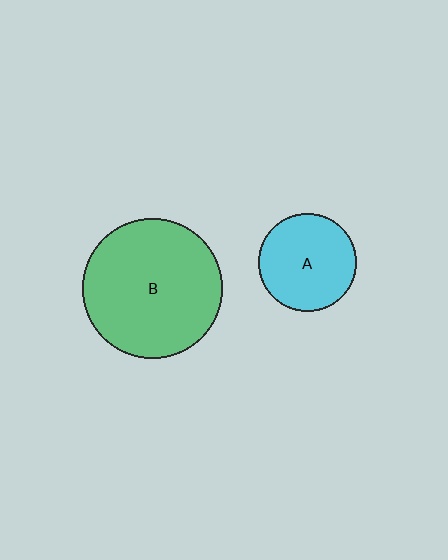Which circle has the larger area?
Circle B (green).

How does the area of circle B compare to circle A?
Approximately 2.0 times.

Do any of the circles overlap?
No, none of the circles overlap.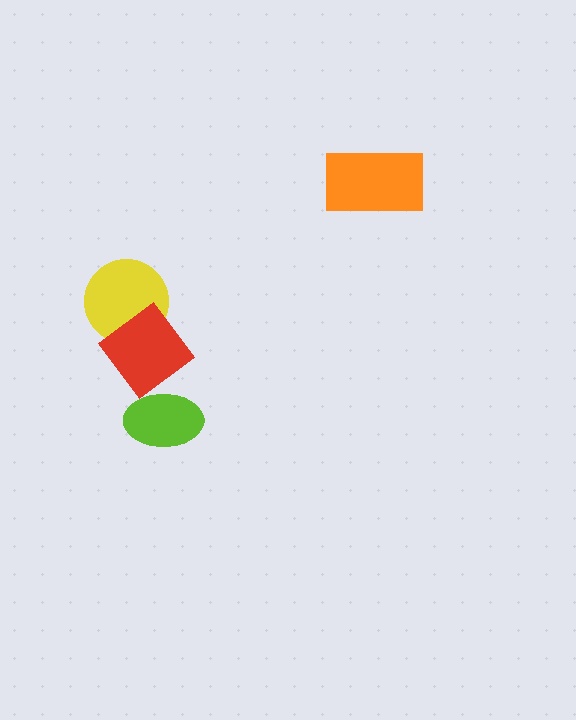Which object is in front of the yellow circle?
The red diamond is in front of the yellow circle.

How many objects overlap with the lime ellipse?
1 object overlaps with the lime ellipse.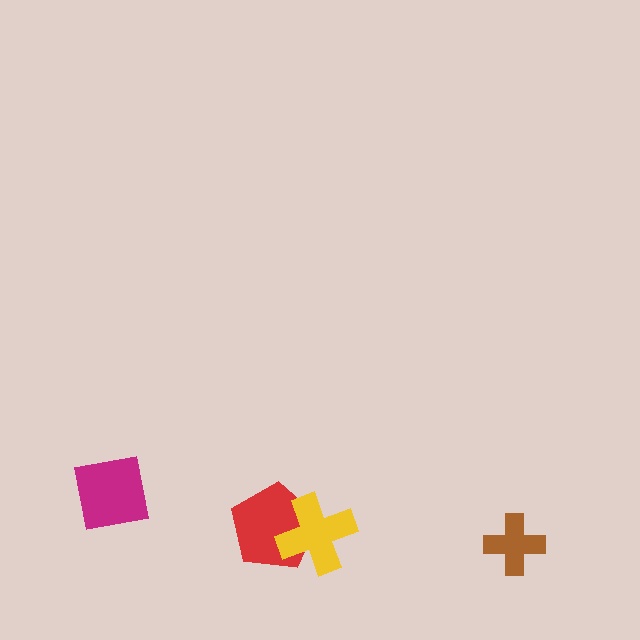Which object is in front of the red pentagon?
The yellow cross is in front of the red pentagon.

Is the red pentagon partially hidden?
Yes, it is partially covered by another shape.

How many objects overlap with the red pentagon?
1 object overlaps with the red pentagon.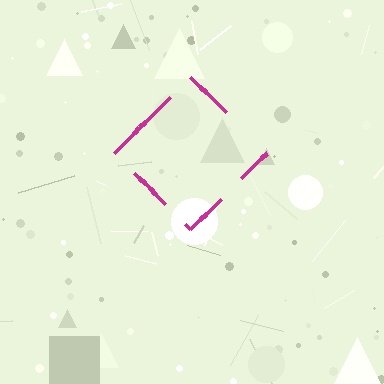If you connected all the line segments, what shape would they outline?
They would outline a diamond.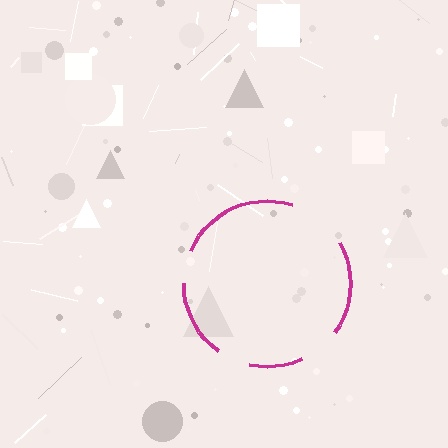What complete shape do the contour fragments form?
The contour fragments form a circle.